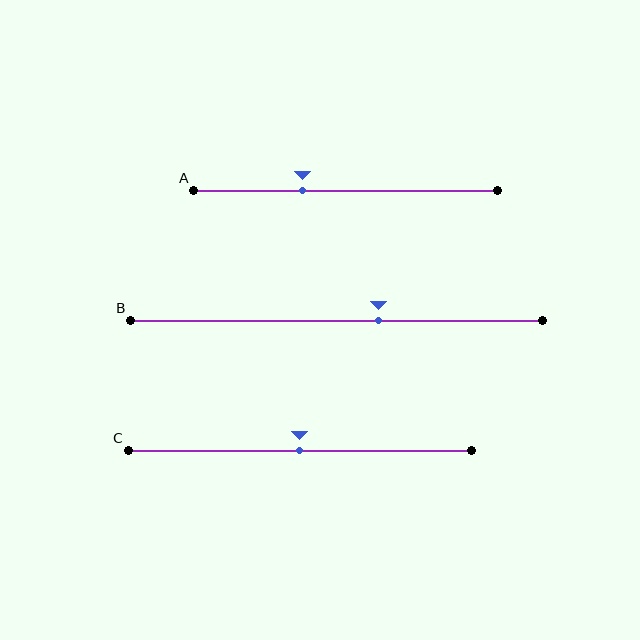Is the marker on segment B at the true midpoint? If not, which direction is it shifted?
No, the marker on segment B is shifted to the right by about 10% of the segment length.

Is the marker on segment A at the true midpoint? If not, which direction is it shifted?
No, the marker on segment A is shifted to the left by about 14% of the segment length.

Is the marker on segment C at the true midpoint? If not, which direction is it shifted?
Yes, the marker on segment C is at the true midpoint.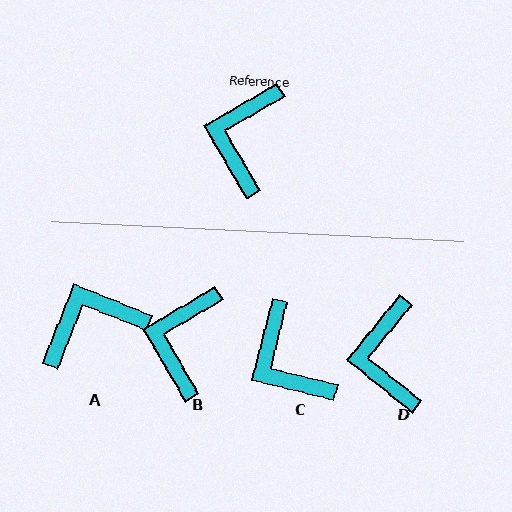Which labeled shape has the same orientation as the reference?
B.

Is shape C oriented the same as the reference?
No, it is off by about 46 degrees.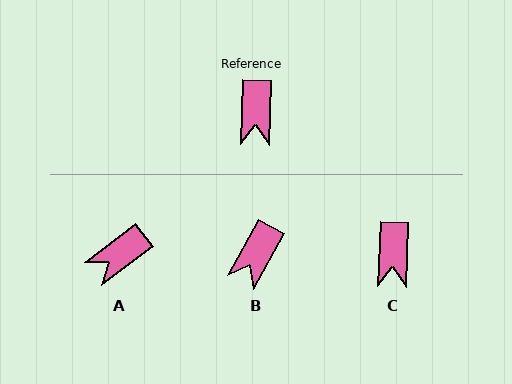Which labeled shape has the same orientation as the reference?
C.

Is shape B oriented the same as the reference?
No, it is off by about 26 degrees.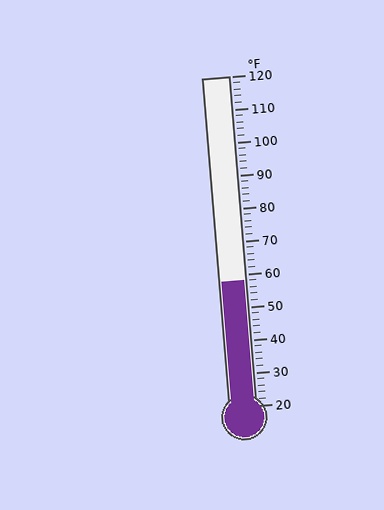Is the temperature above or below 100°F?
The temperature is below 100°F.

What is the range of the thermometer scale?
The thermometer scale ranges from 20°F to 120°F.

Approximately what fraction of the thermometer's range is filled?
The thermometer is filled to approximately 40% of its range.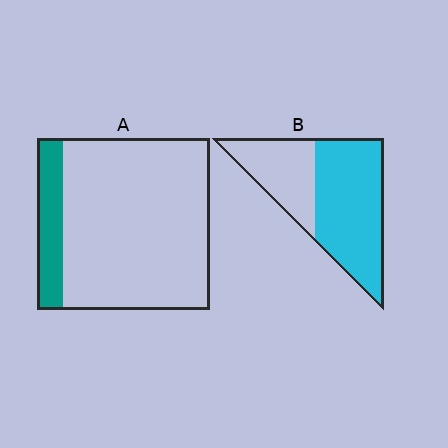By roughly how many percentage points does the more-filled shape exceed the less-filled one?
By roughly 50 percentage points (B over A).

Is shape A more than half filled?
No.